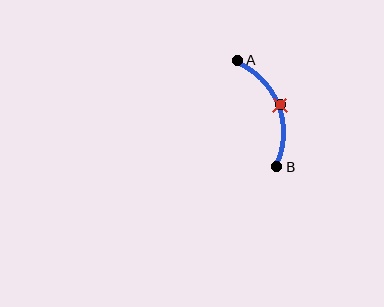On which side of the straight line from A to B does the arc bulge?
The arc bulges to the right of the straight line connecting A and B.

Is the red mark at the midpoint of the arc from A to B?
Yes. The red mark lies on the arc at equal arc-length from both A and B — it is the arc midpoint.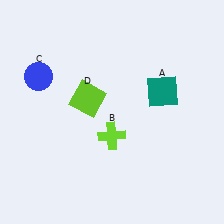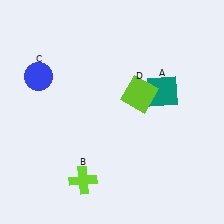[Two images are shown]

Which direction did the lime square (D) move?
The lime square (D) moved right.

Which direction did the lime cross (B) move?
The lime cross (B) moved down.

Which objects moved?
The objects that moved are: the lime cross (B), the lime square (D).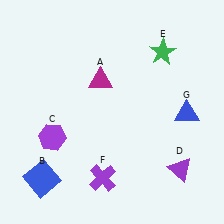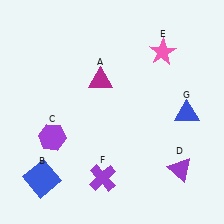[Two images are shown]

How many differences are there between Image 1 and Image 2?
There is 1 difference between the two images.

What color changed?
The star (E) changed from green in Image 1 to pink in Image 2.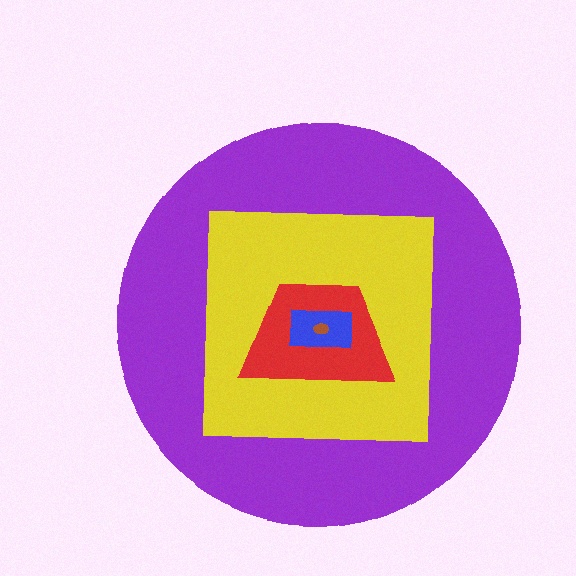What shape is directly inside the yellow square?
The red trapezoid.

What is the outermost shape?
The purple circle.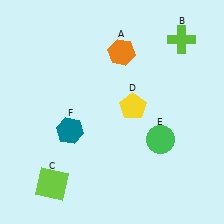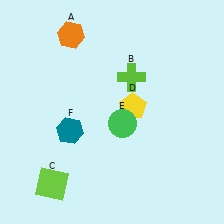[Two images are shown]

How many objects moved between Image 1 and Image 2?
3 objects moved between the two images.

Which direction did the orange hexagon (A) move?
The orange hexagon (A) moved left.